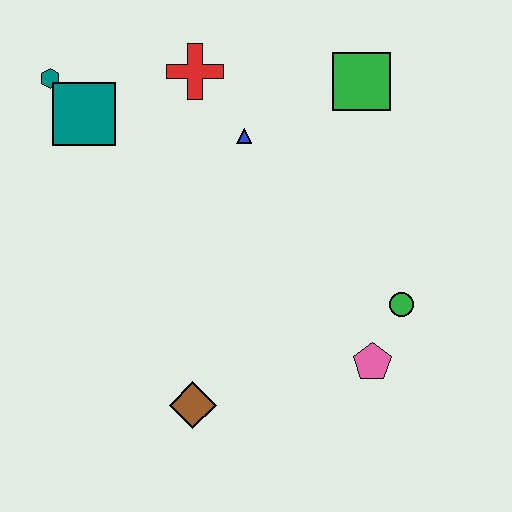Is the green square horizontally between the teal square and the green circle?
Yes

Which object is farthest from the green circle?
The teal hexagon is farthest from the green circle.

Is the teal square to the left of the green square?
Yes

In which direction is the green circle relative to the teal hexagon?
The green circle is to the right of the teal hexagon.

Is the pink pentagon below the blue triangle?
Yes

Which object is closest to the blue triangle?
The red cross is closest to the blue triangle.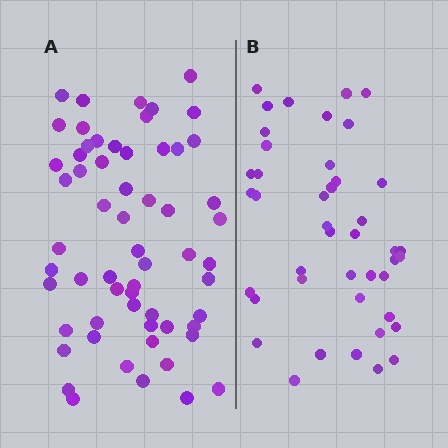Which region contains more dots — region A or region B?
Region A (the left region) has more dots.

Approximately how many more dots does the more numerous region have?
Region A has approximately 15 more dots than region B.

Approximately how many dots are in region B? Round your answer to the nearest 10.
About 40 dots. (The exact count is 43, which rounds to 40.)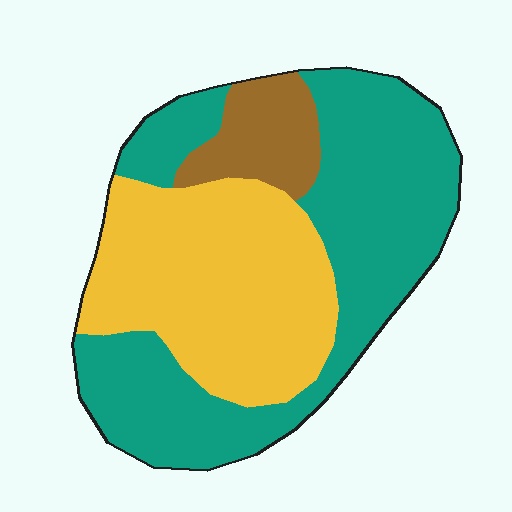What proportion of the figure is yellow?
Yellow covers roughly 40% of the figure.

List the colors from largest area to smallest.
From largest to smallest: teal, yellow, brown.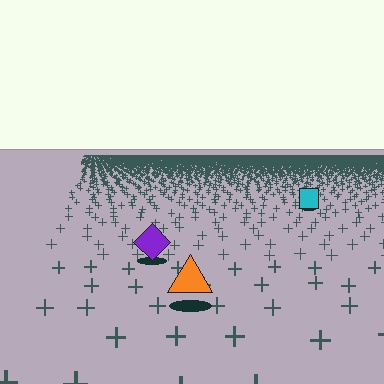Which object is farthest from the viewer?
The cyan square is farthest from the viewer. It appears smaller and the ground texture around it is denser.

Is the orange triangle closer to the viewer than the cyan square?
Yes. The orange triangle is closer — you can tell from the texture gradient: the ground texture is coarser near it.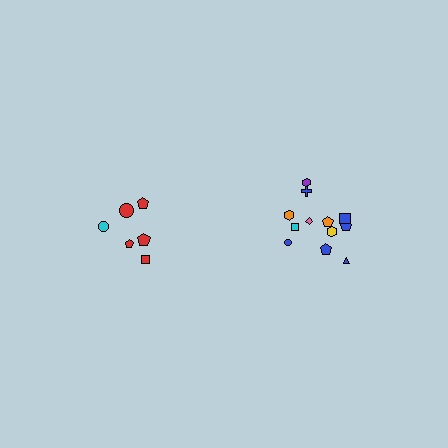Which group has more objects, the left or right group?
The right group.